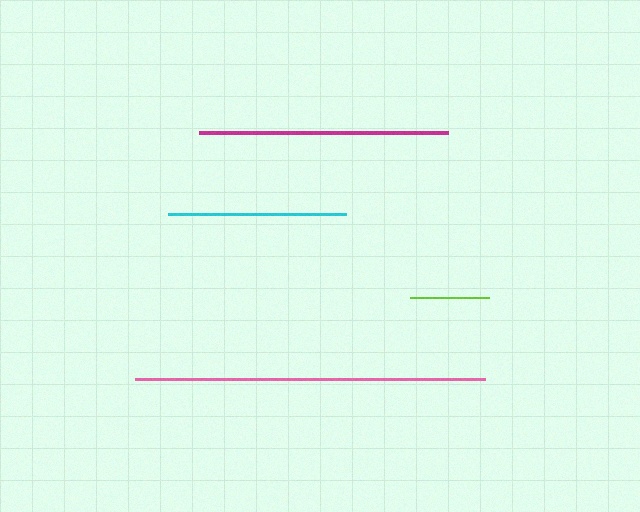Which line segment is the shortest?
The lime line is the shortest at approximately 79 pixels.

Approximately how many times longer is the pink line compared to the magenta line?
The pink line is approximately 1.4 times the length of the magenta line.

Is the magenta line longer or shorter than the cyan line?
The magenta line is longer than the cyan line.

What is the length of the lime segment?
The lime segment is approximately 79 pixels long.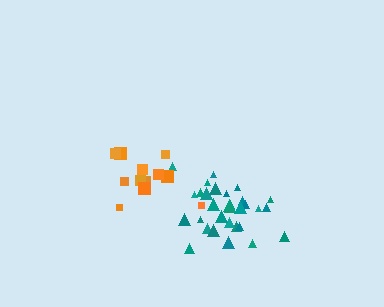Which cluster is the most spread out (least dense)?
Orange.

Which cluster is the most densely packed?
Teal.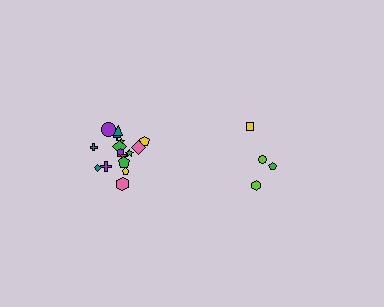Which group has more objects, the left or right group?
The left group.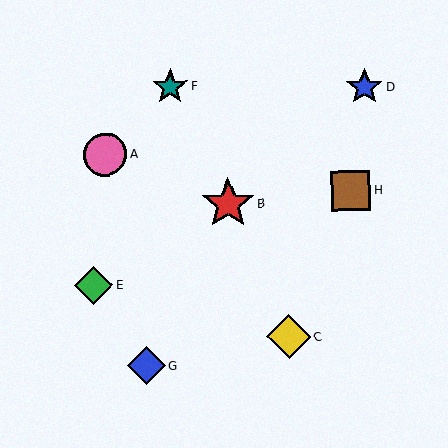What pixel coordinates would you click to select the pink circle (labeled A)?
Click at (105, 155) to select the pink circle A.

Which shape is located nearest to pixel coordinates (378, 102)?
The blue star (labeled D) at (365, 87) is nearest to that location.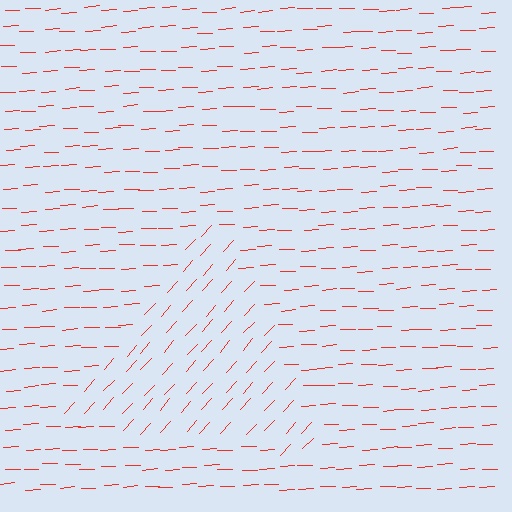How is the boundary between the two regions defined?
The boundary is defined purely by a change in line orientation (approximately 45 degrees difference). All lines are the same color and thickness.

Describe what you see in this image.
The image is filled with small red line segments. A triangle region in the image has lines oriented differently from the surrounding lines, creating a visible texture boundary.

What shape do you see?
I see a triangle.